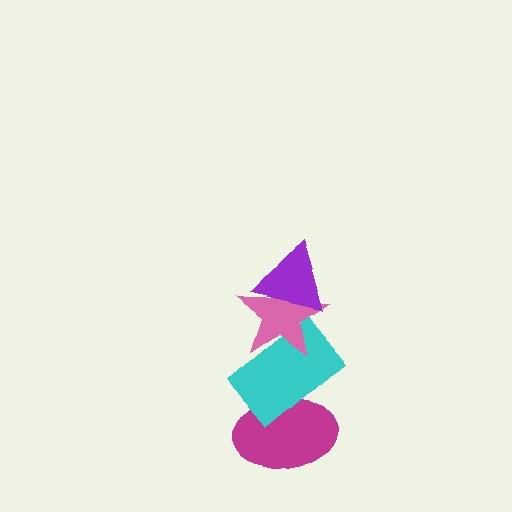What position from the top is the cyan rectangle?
The cyan rectangle is 3rd from the top.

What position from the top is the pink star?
The pink star is 2nd from the top.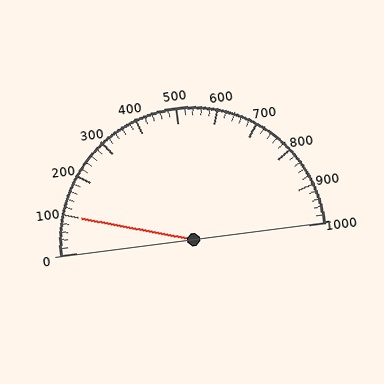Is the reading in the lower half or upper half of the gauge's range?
The reading is in the lower half of the range (0 to 1000).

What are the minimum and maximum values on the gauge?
The gauge ranges from 0 to 1000.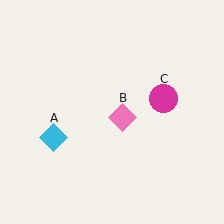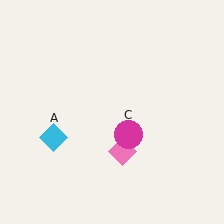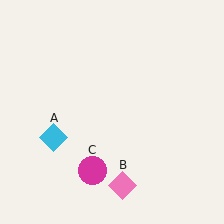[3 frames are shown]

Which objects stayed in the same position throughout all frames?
Cyan diamond (object A) remained stationary.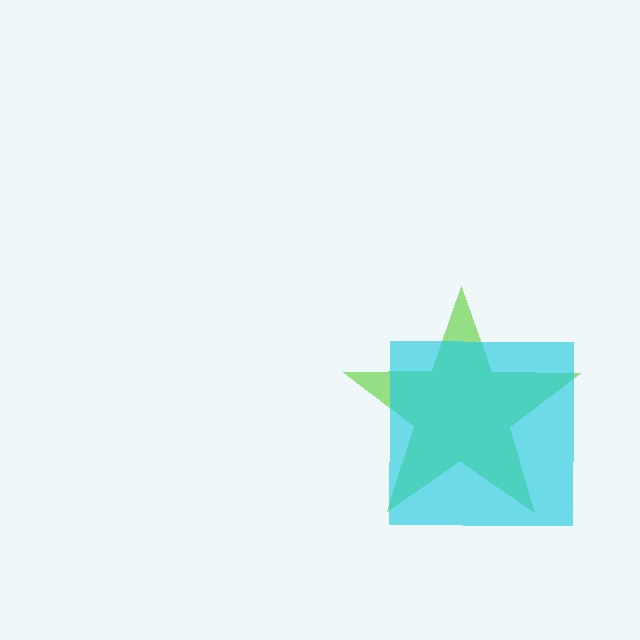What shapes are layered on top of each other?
The layered shapes are: a lime star, a cyan square.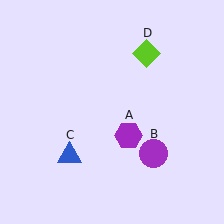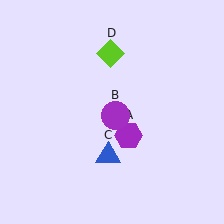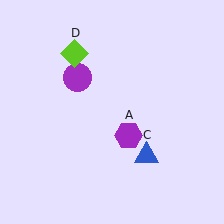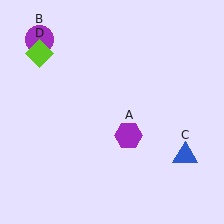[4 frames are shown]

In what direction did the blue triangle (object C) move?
The blue triangle (object C) moved right.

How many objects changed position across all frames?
3 objects changed position: purple circle (object B), blue triangle (object C), lime diamond (object D).